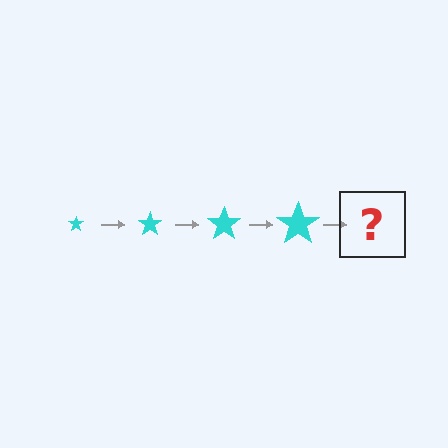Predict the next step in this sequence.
The next step is a cyan star, larger than the previous one.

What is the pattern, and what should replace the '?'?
The pattern is that the star gets progressively larger each step. The '?' should be a cyan star, larger than the previous one.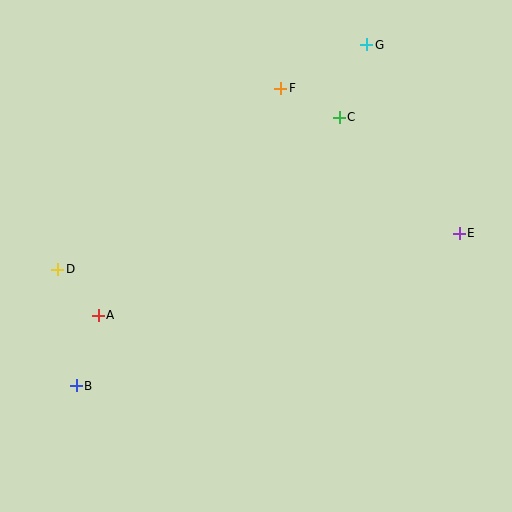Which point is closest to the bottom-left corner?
Point B is closest to the bottom-left corner.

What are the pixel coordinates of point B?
Point B is at (76, 386).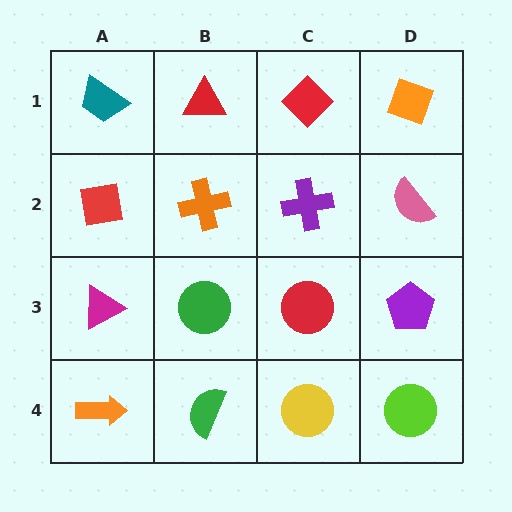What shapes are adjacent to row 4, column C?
A red circle (row 3, column C), a green semicircle (row 4, column B), a lime circle (row 4, column D).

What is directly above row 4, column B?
A green circle.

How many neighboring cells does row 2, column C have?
4.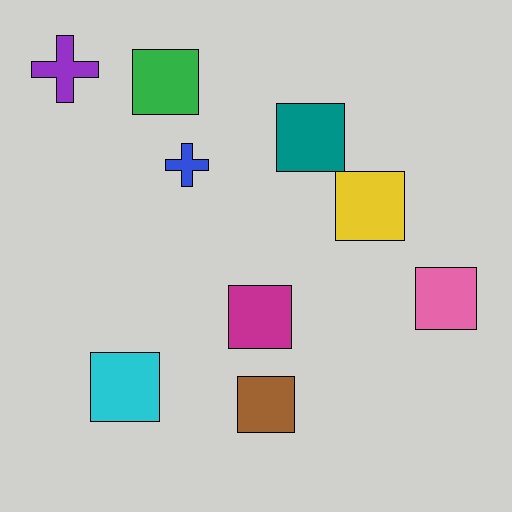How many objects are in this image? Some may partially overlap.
There are 9 objects.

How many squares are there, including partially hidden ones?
There are 7 squares.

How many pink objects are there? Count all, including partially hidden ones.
There is 1 pink object.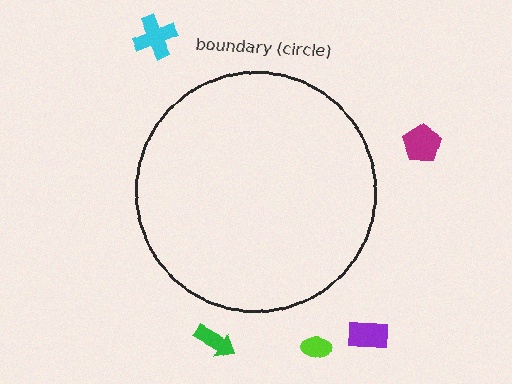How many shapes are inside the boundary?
0 inside, 5 outside.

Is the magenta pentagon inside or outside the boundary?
Outside.